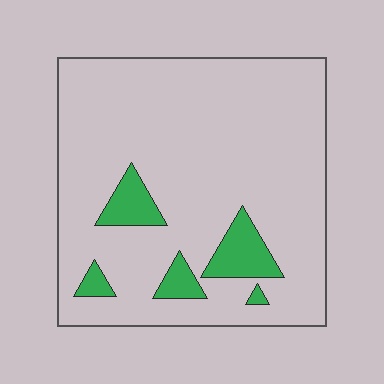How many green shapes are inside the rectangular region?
5.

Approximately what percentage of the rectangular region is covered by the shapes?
Approximately 10%.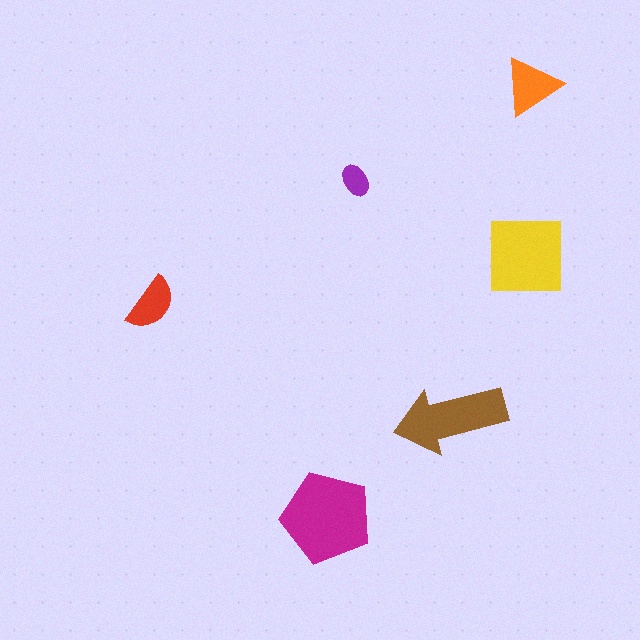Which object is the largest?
The magenta pentagon.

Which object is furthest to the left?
The red semicircle is leftmost.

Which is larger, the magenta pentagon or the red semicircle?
The magenta pentagon.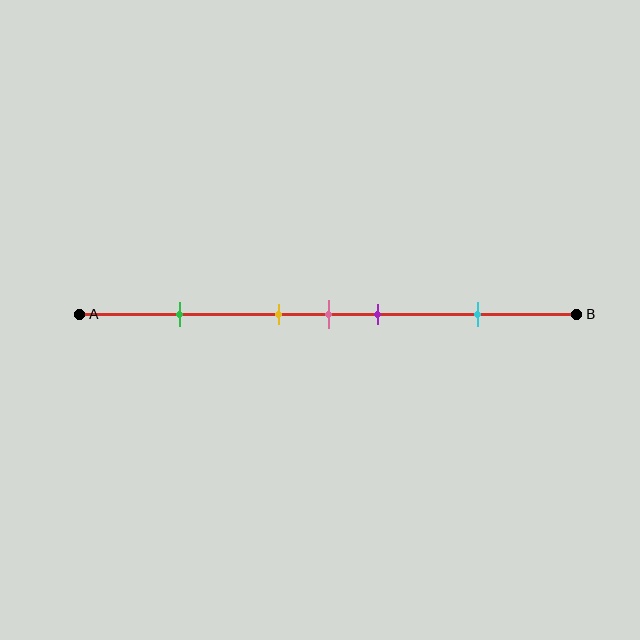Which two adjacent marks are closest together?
The yellow and pink marks are the closest adjacent pair.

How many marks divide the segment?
There are 5 marks dividing the segment.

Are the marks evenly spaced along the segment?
No, the marks are not evenly spaced.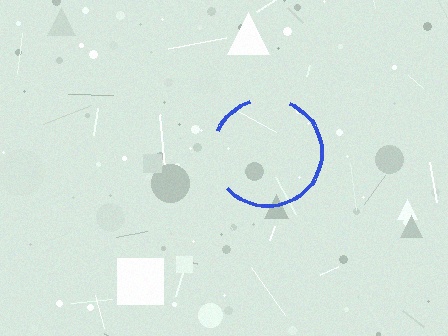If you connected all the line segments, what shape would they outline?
They would outline a circle.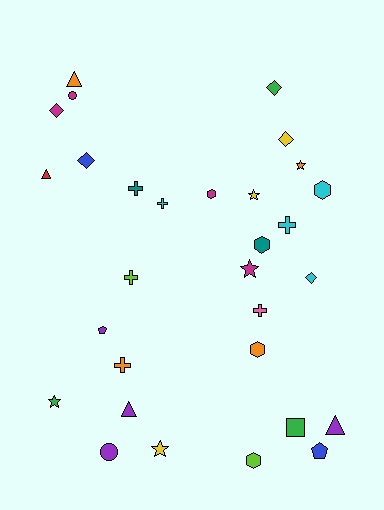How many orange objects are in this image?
There are 4 orange objects.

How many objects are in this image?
There are 30 objects.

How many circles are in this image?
There are 2 circles.